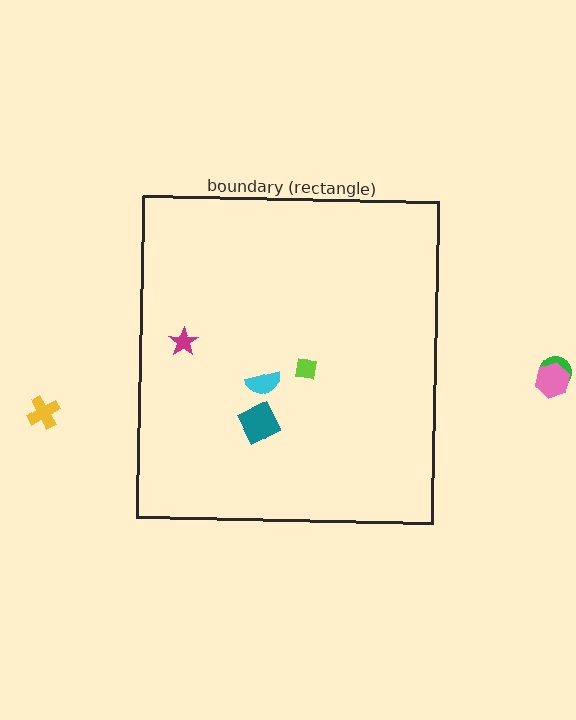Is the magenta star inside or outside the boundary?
Inside.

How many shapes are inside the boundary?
4 inside, 3 outside.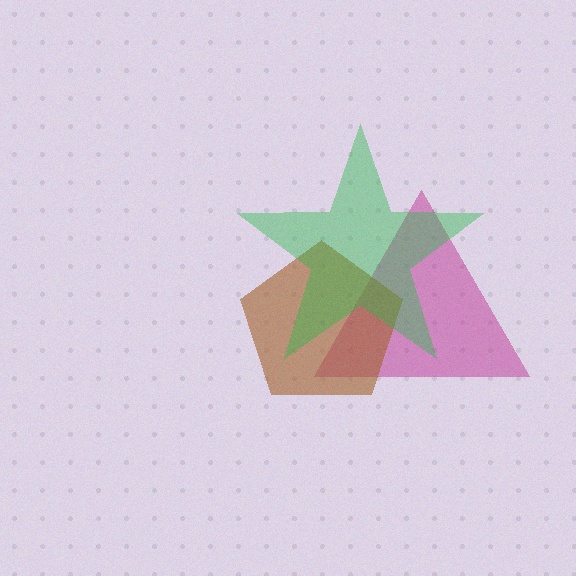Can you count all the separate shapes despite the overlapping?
Yes, there are 3 separate shapes.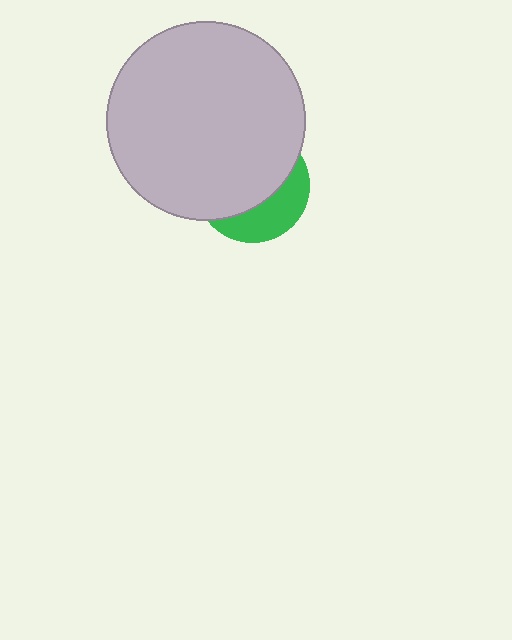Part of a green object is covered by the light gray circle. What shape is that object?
It is a circle.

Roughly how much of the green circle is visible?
A small part of it is visible (roughly 34%).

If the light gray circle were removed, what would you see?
You would see the complete green circle.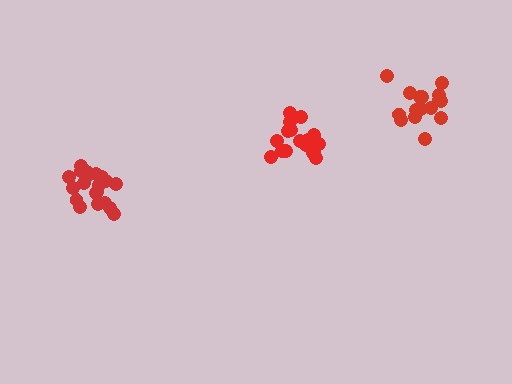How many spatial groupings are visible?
There are 3 spatial groupings.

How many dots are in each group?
Group 1: 20 dots, Group 2: 17 dots, Group 3: 17 dots (54 total).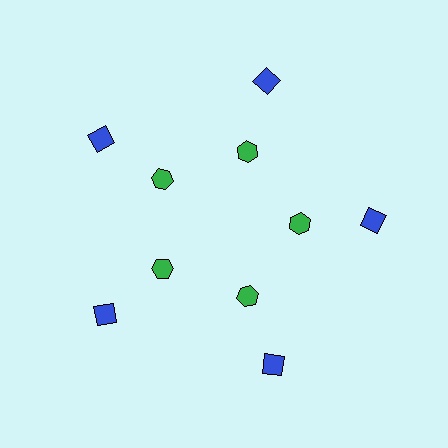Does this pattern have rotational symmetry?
Yes, this pattern has 5-fold rotational symmetry. It looks the same after rotating 72 degrees around the center.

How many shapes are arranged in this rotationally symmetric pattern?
There are 10 shapes, arranged in 5 groups of 2.